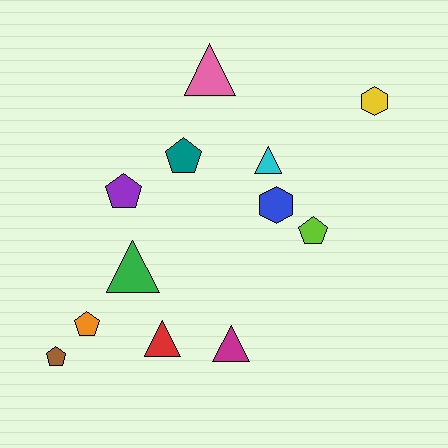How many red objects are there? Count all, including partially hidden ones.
There is 1 red object.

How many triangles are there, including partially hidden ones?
There are 5 triangles.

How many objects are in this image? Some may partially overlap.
There are 12 objects.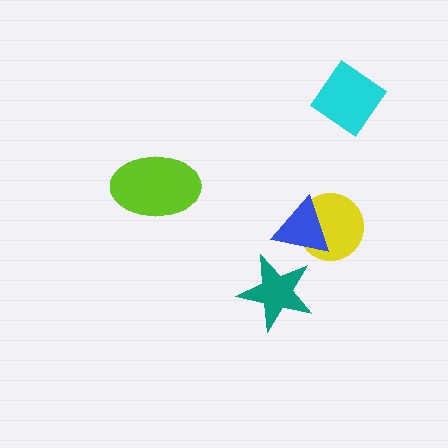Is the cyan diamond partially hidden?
No, no other shape covers it.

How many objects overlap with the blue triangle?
1 object overlaps with the blue triangle.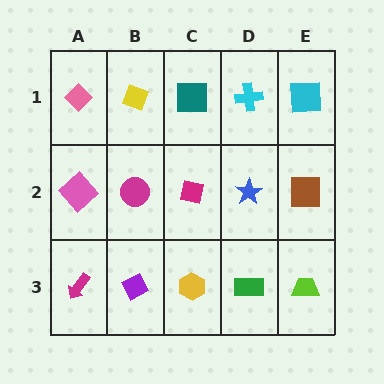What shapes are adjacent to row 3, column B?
A magenta circle (row 2, column B), a magenta arrow (row 3, column A), a yellow hexagon (row 3, column C).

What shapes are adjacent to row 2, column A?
A pink diamond (row 1, column A), a magenta arrow (row 3, column A), a magenta circle (row 2, column B).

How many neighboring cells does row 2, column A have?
3.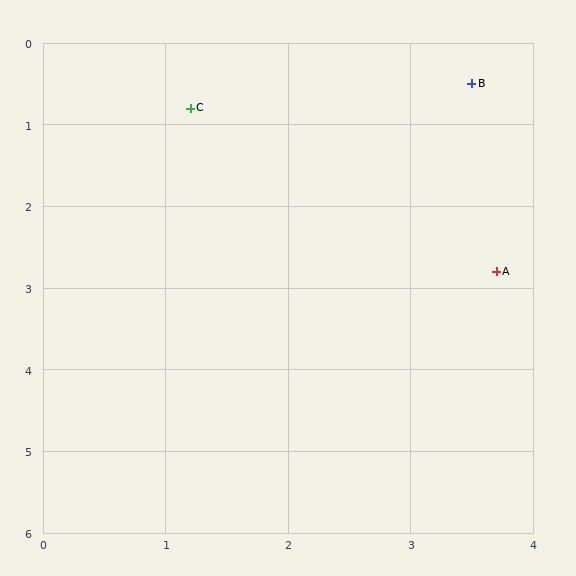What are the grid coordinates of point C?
Point C is at approximately (1.2, 0.8).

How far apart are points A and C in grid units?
Points A and C are about 3.2 grid units apart.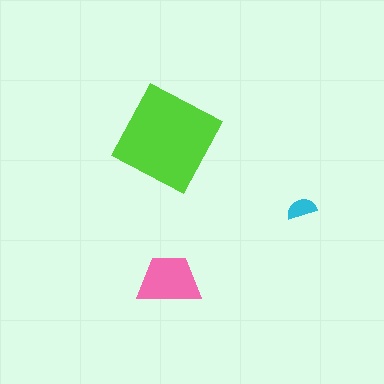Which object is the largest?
The lime diamond.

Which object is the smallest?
The cyan semicircle.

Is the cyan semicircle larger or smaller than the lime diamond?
Smaller.